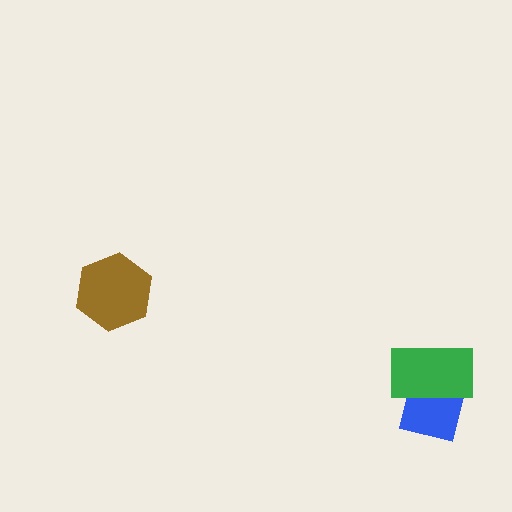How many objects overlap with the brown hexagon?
0 objects overlap with the brown hexagon.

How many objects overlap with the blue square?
1 object overlaps with the blue square.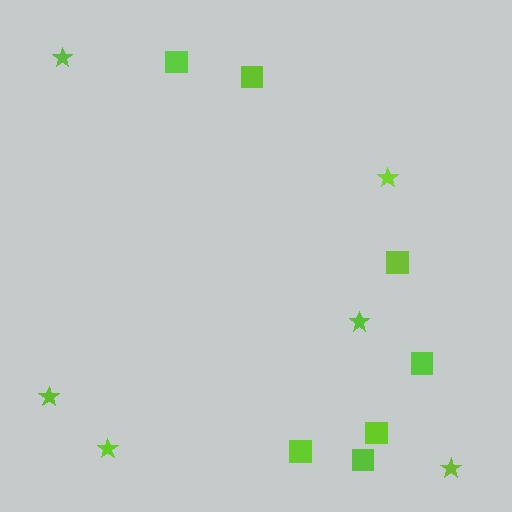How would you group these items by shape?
There are 2 groups: one group of squares (7) and one group of stars (6).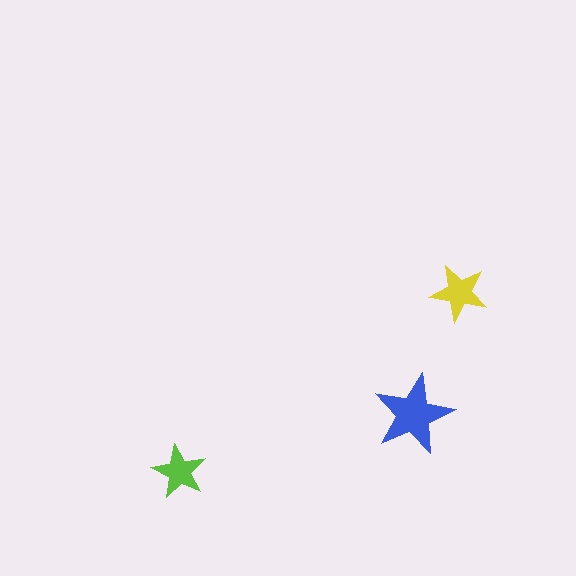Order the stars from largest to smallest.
the blue one, the yellow one, the lime one.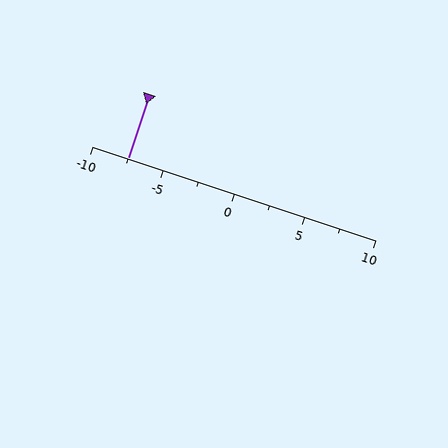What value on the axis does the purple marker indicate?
The marker indicates approximately -7.5.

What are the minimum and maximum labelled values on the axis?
The axis runs from -10 to 10.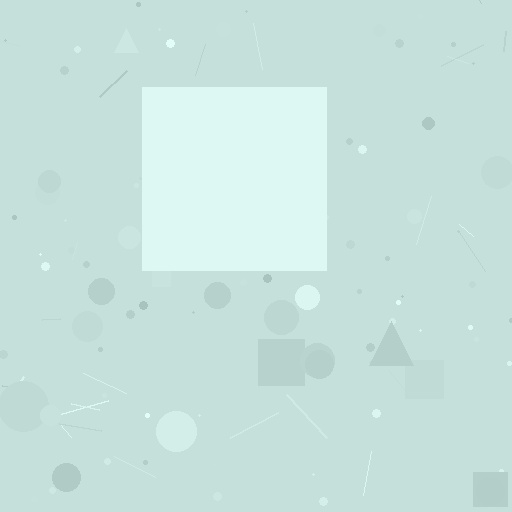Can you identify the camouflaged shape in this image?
The camouflaged shape is a square.